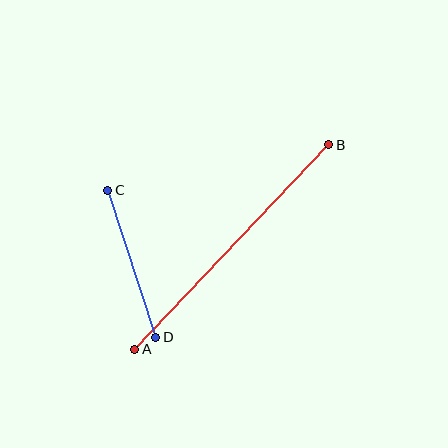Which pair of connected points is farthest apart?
Points A and B are farthest apart.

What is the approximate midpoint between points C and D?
The midpoint is at approximately (132, 264) pixels.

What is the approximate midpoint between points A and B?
The midpoint is at approximately (232, 247) pixels.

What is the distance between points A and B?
The distance is approximately 282 pixels.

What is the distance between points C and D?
The distance is approximately 154 pixels.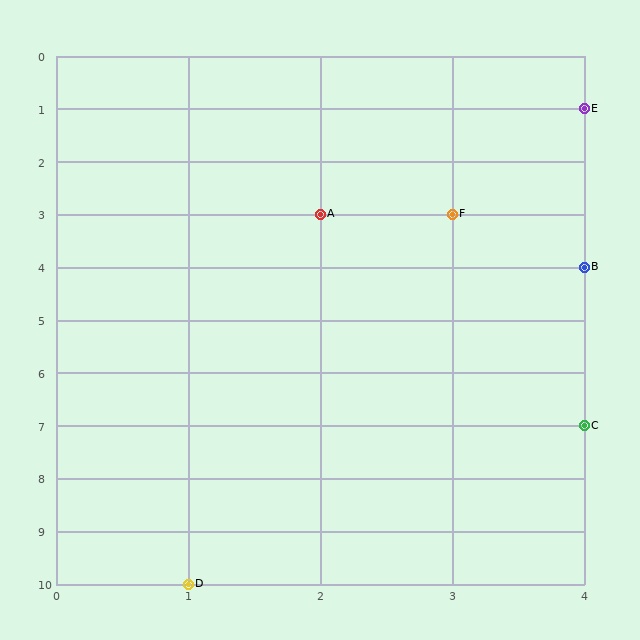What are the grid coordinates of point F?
Point F is at grid coordinates (3, 3).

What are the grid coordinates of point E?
Point E is at grid coordinates (4, 1).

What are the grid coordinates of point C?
Point C is at grid coordinates (4, 7).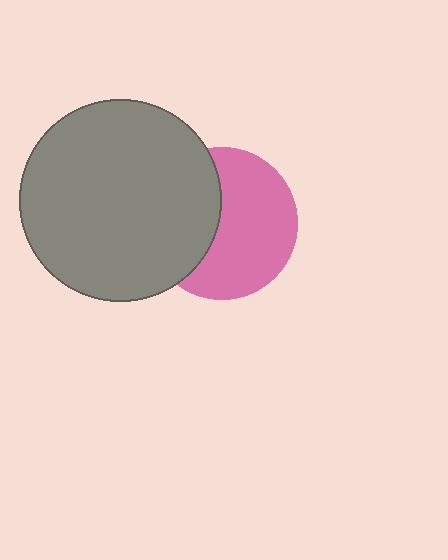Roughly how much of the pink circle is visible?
About half of it is visible (roughly 60%).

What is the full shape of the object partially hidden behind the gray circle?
The partially hidden object is a pink circle.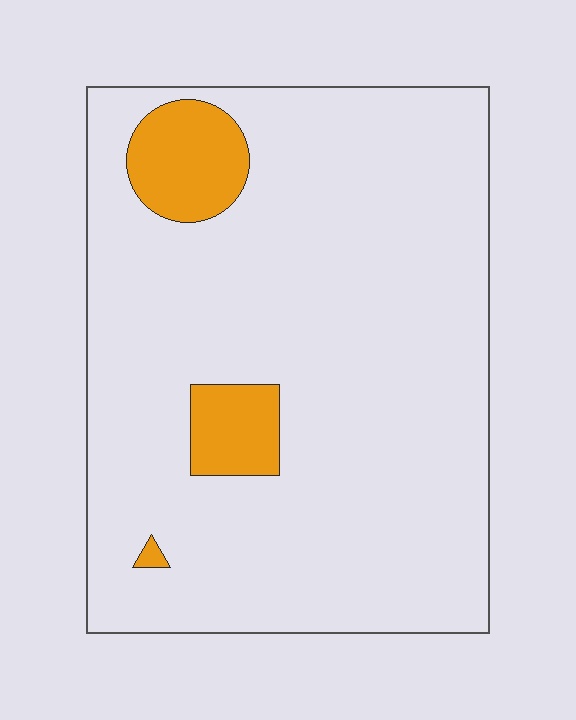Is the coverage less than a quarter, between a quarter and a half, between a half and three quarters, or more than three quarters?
Less than a quarter.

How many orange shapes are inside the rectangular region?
3.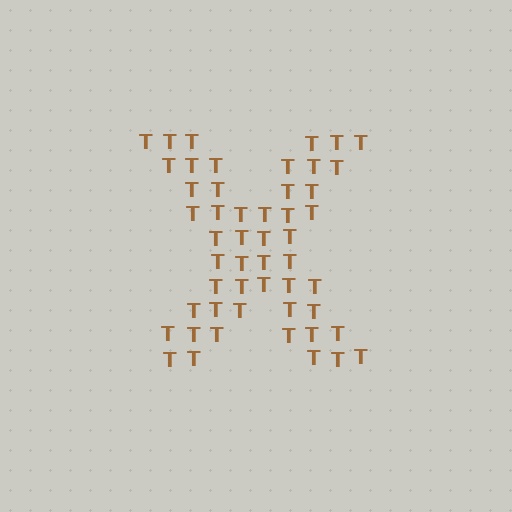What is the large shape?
The large shape is the letter X.